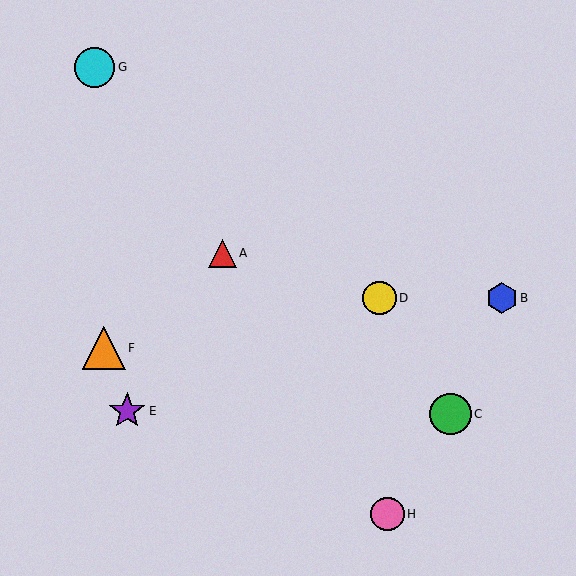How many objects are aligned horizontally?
2 objects (B, D) are aligned horizontally.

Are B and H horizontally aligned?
No, B is at y≈298 and H is at y≈514.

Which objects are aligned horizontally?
Objects B, D are aligned horizontally.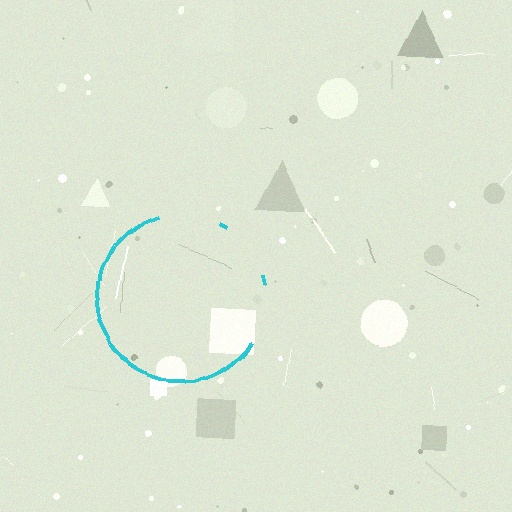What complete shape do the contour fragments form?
The contour fragments form a circle.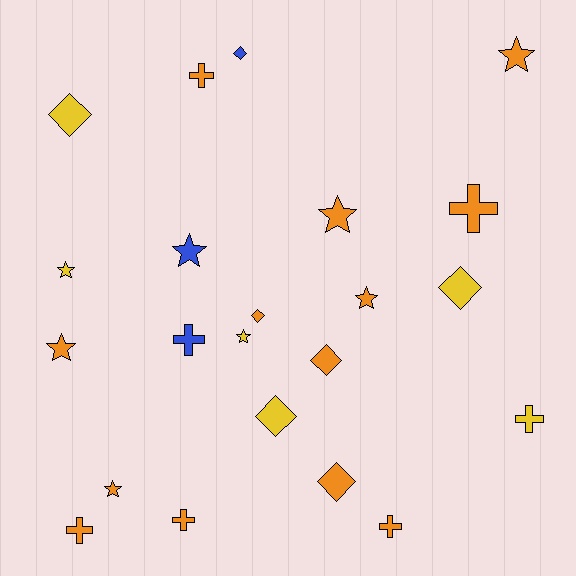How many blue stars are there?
There is 1 blue star.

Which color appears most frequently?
Orange, with 13 objects.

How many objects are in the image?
There are 22 objects.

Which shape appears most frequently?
Star, with 8 objects.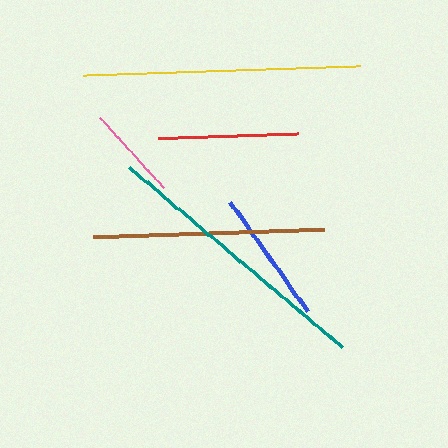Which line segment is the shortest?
The pink line is the shortest at approximately 94 pixels.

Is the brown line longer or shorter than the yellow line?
The yellow line is longer than the brown line.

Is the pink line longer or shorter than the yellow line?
The yellow line is longer than the pink line.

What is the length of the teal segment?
The teal segment is approximately 279 pixels long.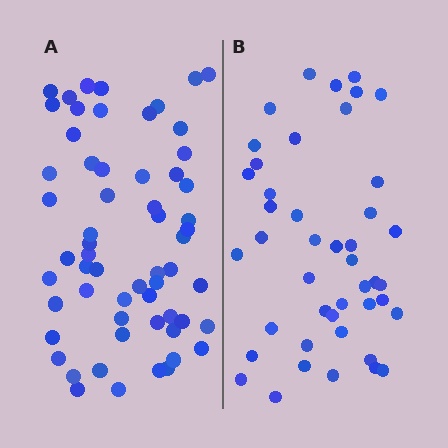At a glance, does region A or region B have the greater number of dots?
Region A (the left region) has more dots.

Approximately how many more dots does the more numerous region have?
Region A has approximately 15 more dots than region B.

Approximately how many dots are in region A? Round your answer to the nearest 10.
About 60 dots.